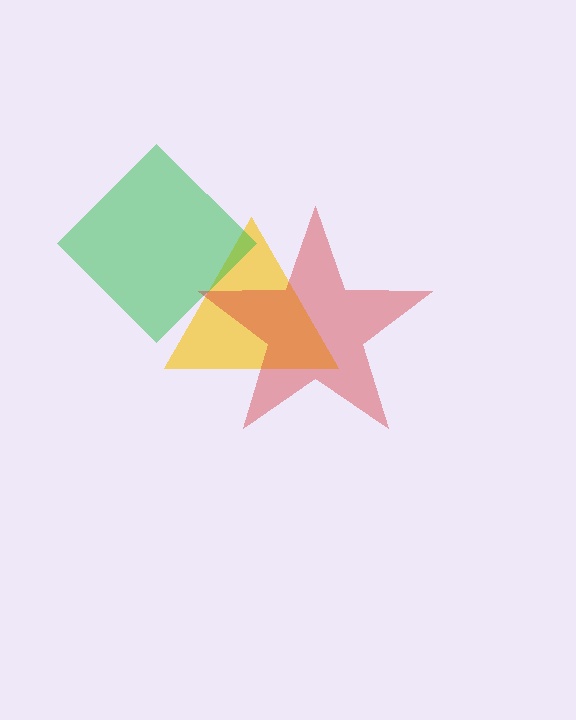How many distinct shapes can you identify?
There are 3 distinct shapes: a yellow triangle, a green diamond, a red star.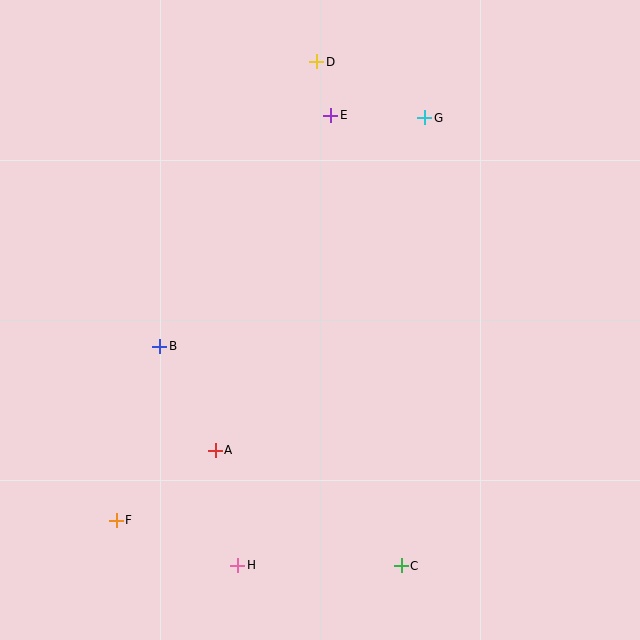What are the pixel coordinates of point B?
Point B is at (160, 346).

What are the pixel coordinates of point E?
Point E is at (331, 115).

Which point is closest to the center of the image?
Point B at (160, 346) is closest to the center.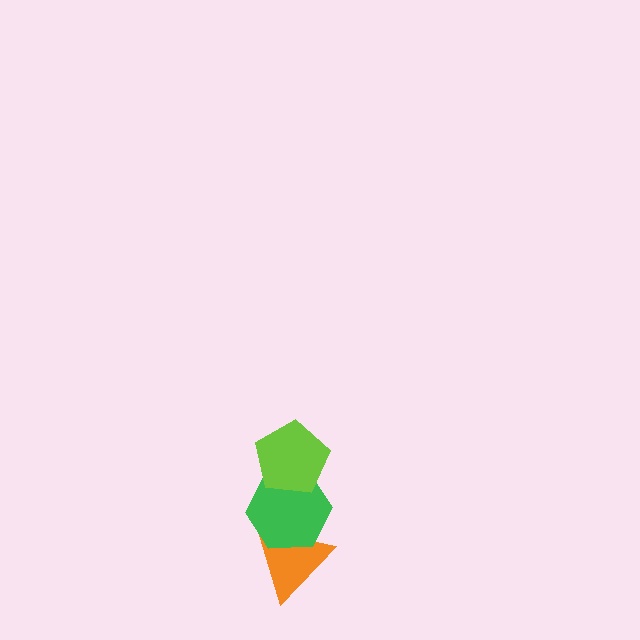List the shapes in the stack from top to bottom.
From top to bottom: the lime pentagon, the green hexagon, the orange triangle.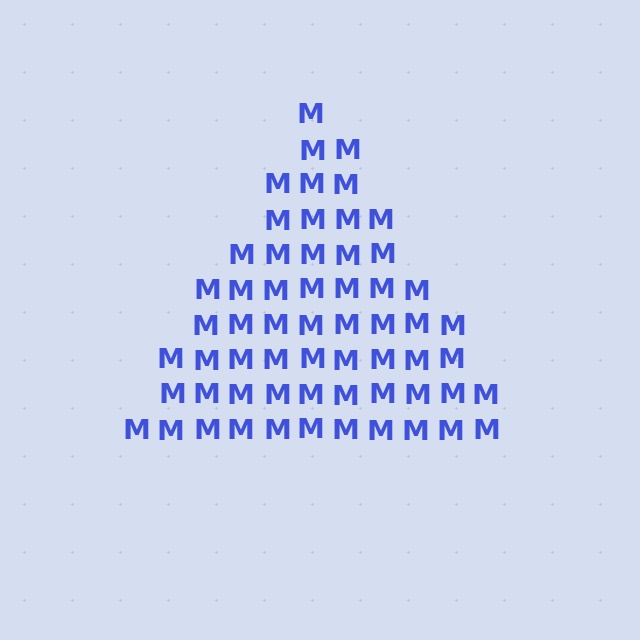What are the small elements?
The small elements are letter M's.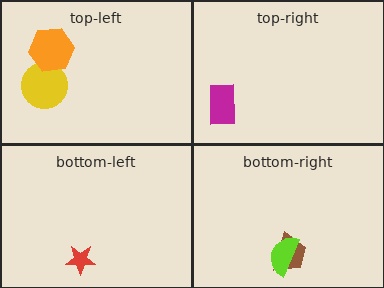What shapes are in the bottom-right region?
The brown trapezoid, the lime semicircle.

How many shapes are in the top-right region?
1.